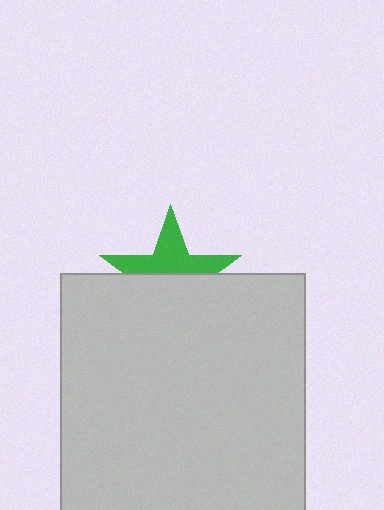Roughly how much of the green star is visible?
About half of it is visible (roughly 47%).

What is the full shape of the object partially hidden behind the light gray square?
The partially hidden object is a green star.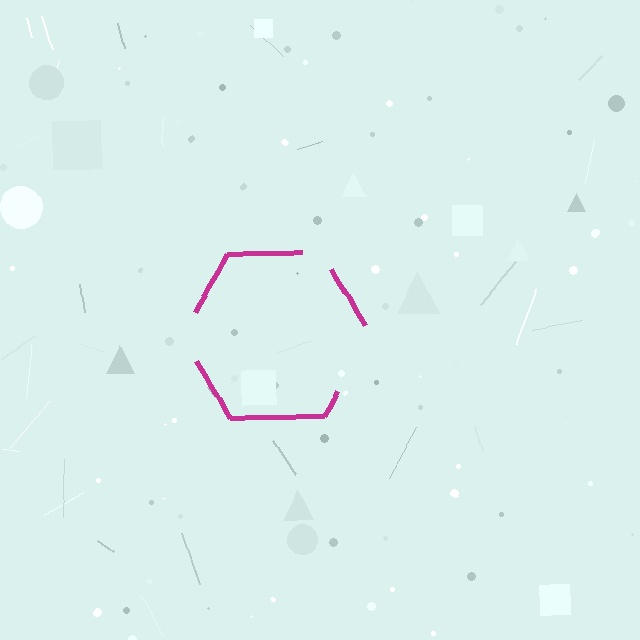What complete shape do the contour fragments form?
The contour fragments form a hexagon.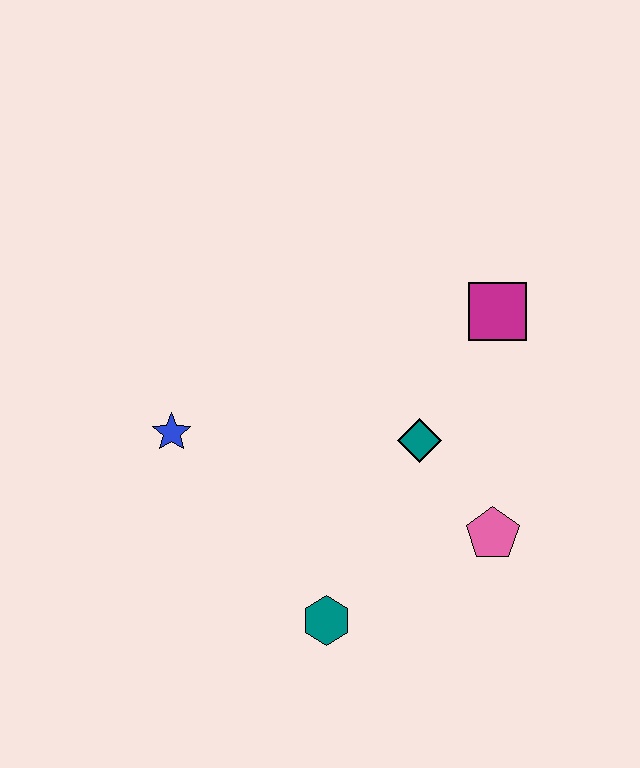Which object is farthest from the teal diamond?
The blue star is farthest from the teal diamond.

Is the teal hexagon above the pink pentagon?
No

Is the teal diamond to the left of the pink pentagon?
Yes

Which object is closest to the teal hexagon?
The pink pentagon is closest to the teal hexagon.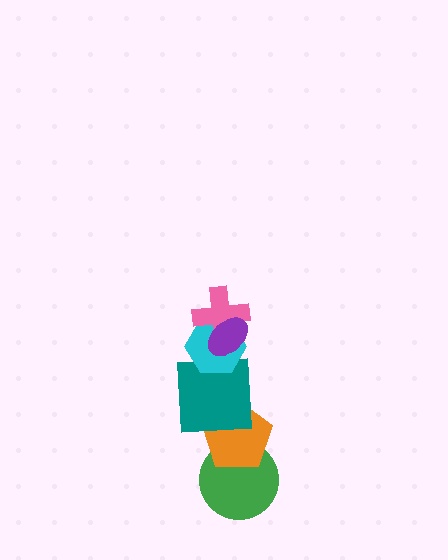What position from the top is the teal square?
The teal square is 4th from the top.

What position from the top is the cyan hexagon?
The cyan hexagon is 3rd from the top.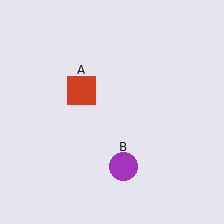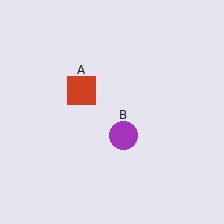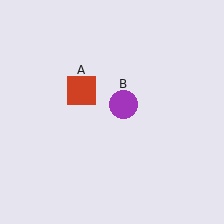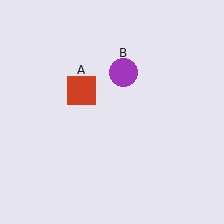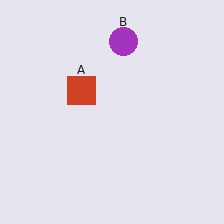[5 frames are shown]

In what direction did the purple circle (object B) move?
The purple circle (object B) moved up.